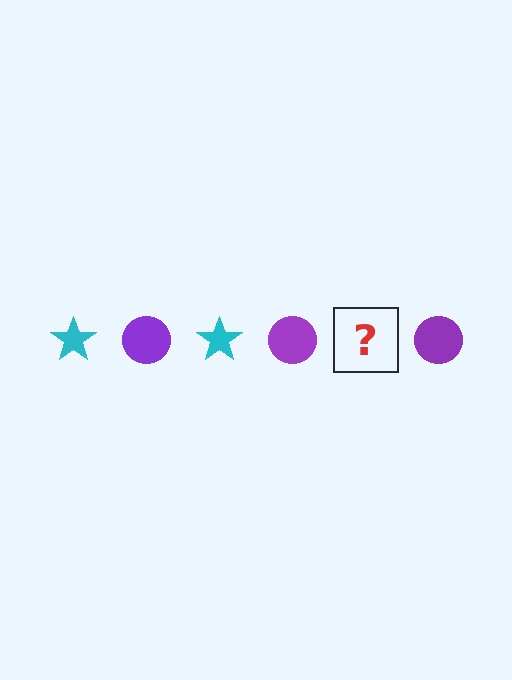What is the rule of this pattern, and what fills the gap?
The rule is that the pattern alternates between cyan star and purple circle. The gap should be filled with a cyan star.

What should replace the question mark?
The question mark should be replaced with a cyan star.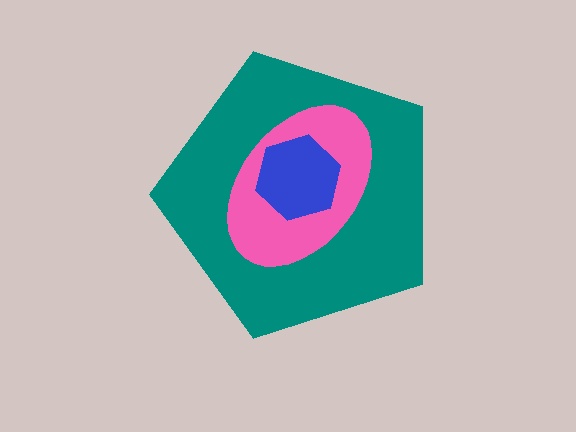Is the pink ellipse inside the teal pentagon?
Yes.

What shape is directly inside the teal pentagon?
The pink ellipse.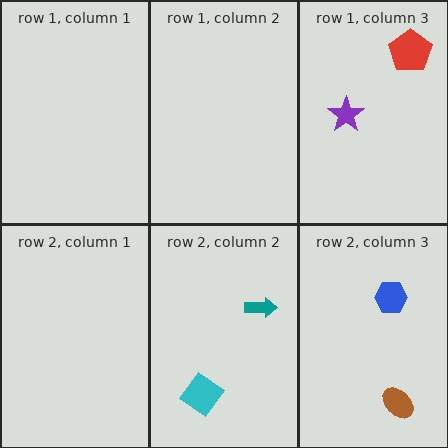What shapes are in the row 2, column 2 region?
The cyan diamond, the teal arrow.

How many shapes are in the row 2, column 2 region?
2.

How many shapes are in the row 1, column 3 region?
2.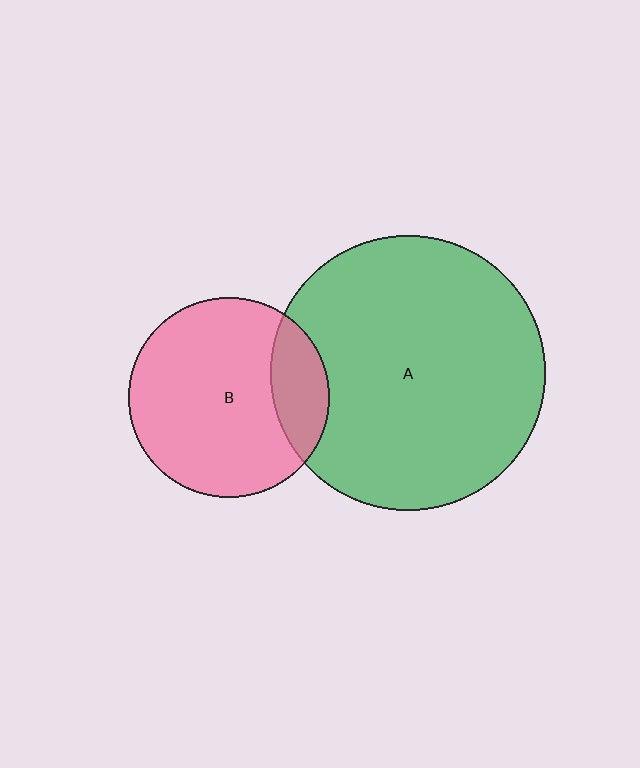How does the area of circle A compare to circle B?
Approximately 1.9 times.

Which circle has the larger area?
Circle A (green).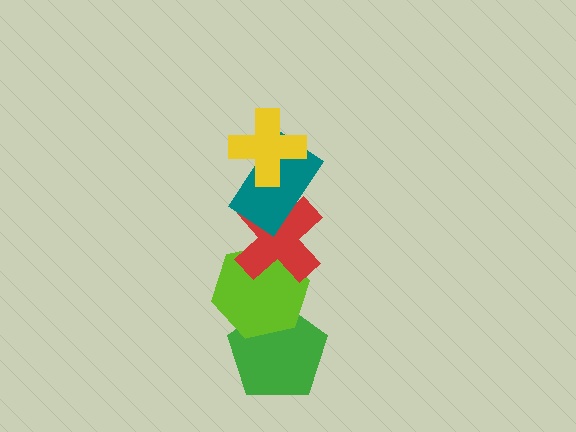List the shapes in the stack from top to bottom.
From top to bottom: the yellow cross, the teal rectangle, the red cross, the lime hexagon, the green pentagon.